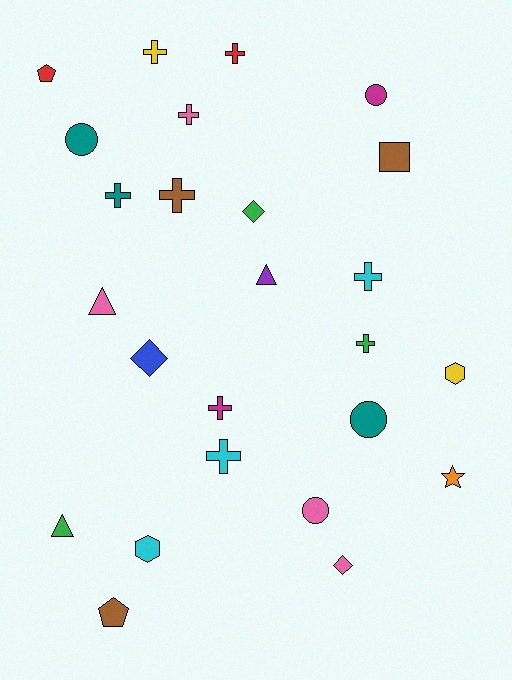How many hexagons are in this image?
There are 2 hexagons.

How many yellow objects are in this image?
There are 2 yellow objects.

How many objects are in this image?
There are 25 objects.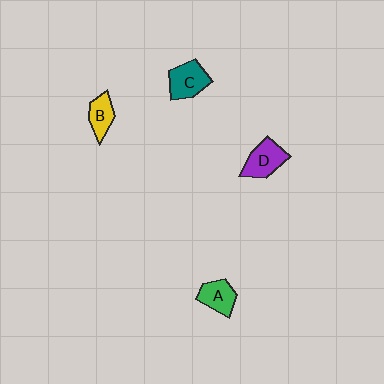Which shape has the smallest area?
Shape B (yellow).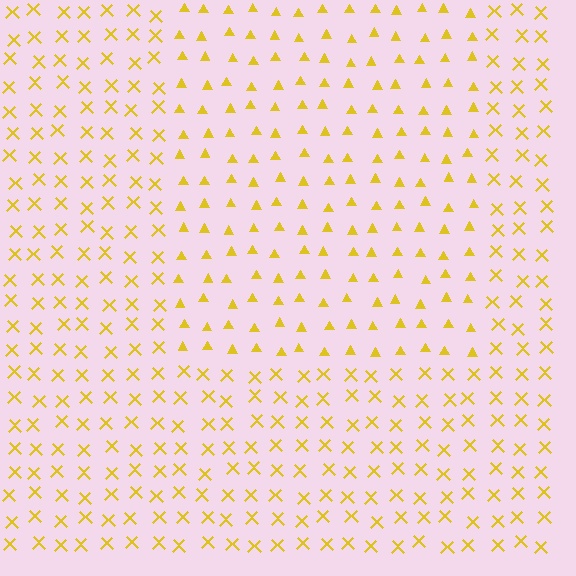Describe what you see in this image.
The image is filled with small yellow elements arranged in a uniform grid. A rectangle-shaped region contains triangles, while the surrounding area contains X marks. The boundary is defined purely by the change in element shape.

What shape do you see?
I see a rectangle.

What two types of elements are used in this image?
The image uses triangles inside the rectangle region and X marks outside it.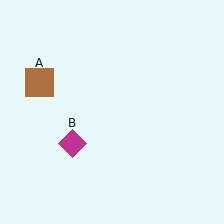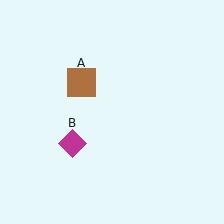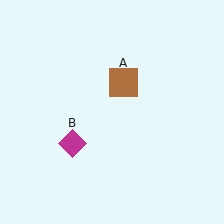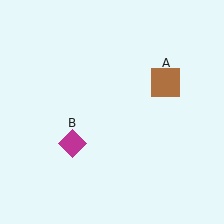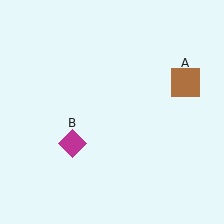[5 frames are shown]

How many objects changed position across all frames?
1 object changed position: brown square (object A).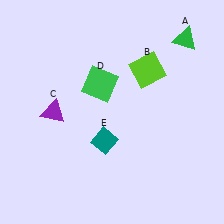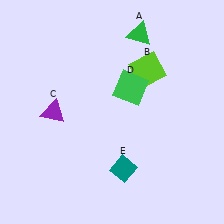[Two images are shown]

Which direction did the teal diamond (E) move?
The teal diamond (E) moved down.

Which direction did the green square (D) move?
The green square (D) moved right.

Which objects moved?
The objects that moved are: the green triangle (A), the green square (D), the teal diamond (E).